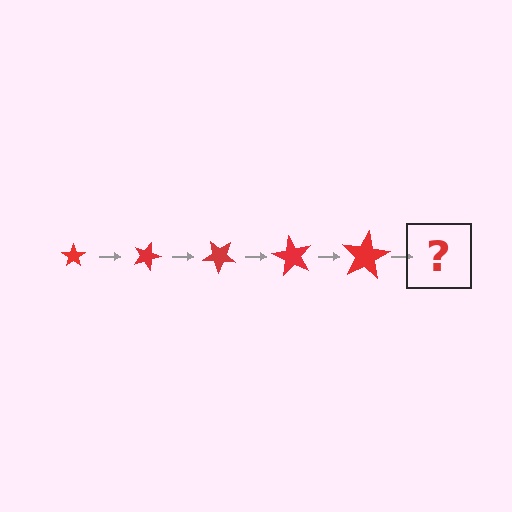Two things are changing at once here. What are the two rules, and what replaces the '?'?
The two rules are that the star grows larger each step and it rotates 20 degrees each step. The '?' should be a star, larger than the previous one and rotated 100 degrees from the start.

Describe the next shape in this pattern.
It should be a star, larger than the previous one and rotated 100 degrees from the start.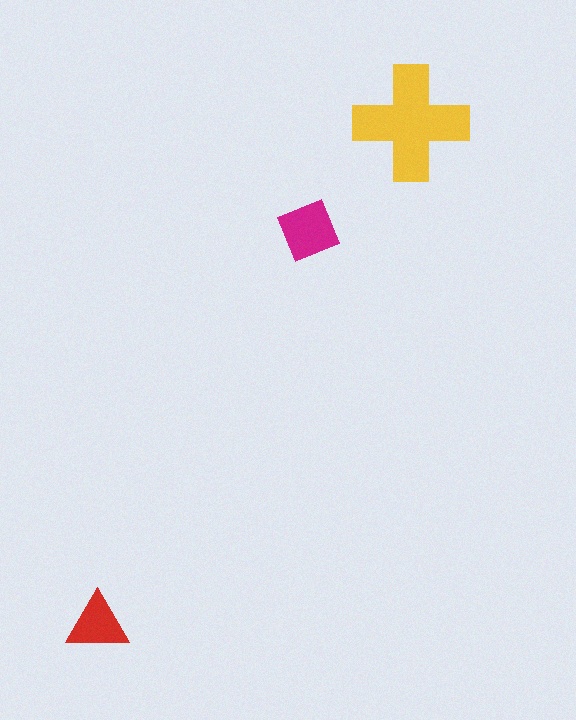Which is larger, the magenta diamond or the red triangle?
The magenta diamond.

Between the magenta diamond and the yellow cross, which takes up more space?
The yellow cross.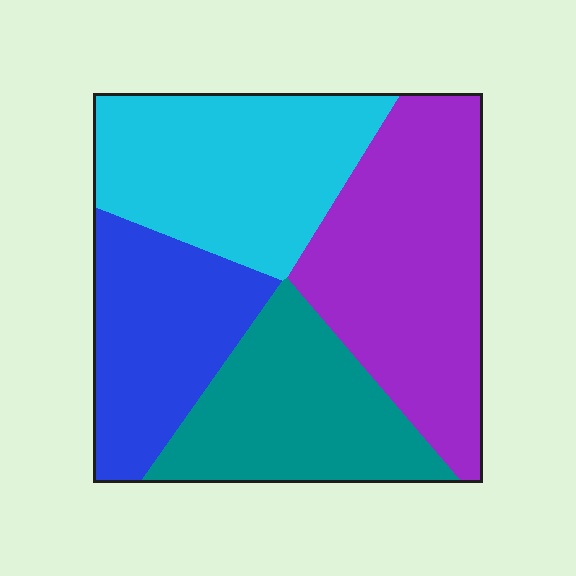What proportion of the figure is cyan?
Cyan covers around 25% of the figure.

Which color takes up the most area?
Purple, at roughly 30%.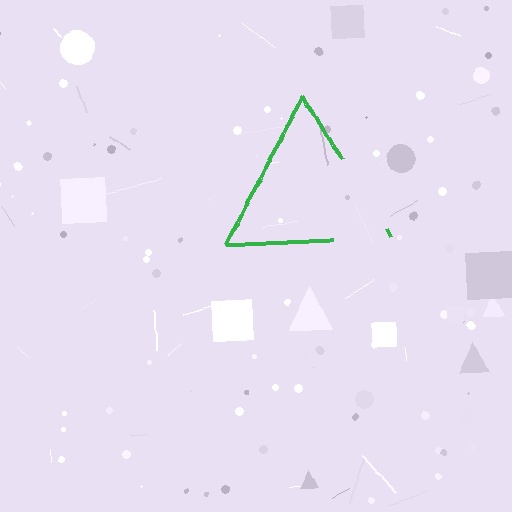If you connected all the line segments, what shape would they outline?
They would outline a triangle.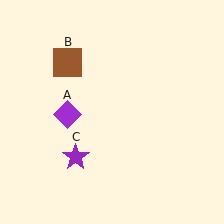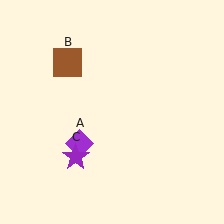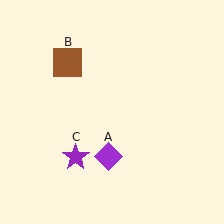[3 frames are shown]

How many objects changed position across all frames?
1 object changed position: purple diamond (object A).